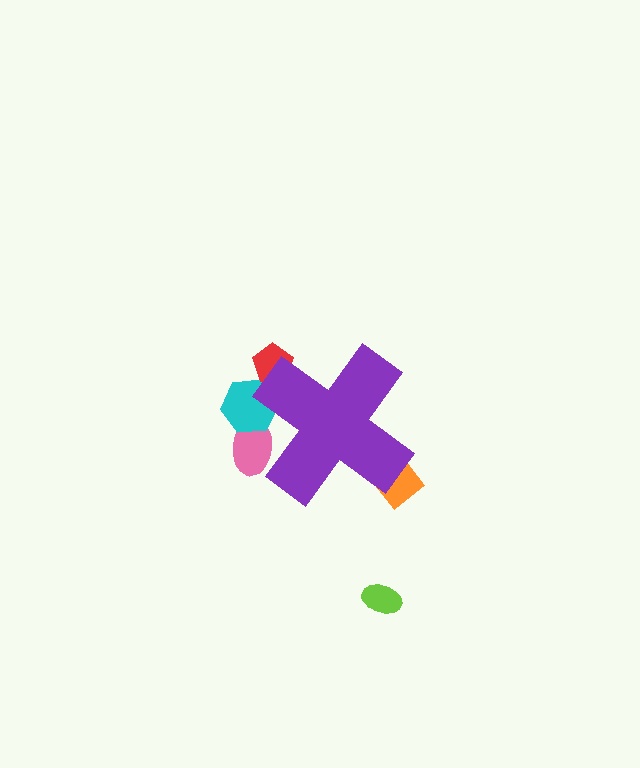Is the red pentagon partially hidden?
Yes, the red pentagon is partially hidden behind the purple cross.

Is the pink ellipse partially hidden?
Yes, the pink ellipse is partially hidden behind the purple cross.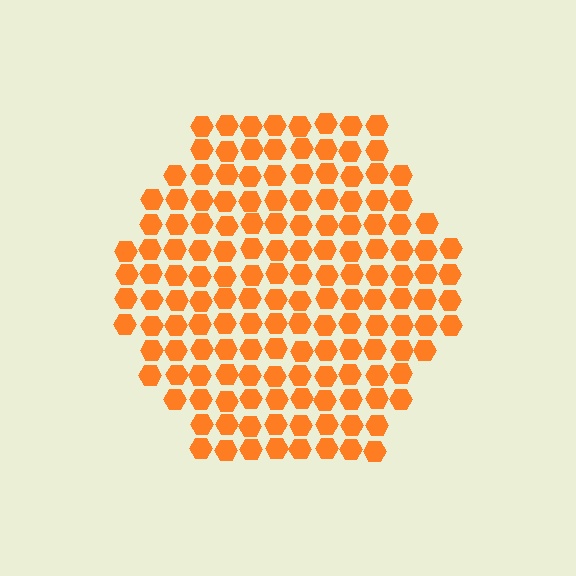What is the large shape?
The large shape is a hexagon.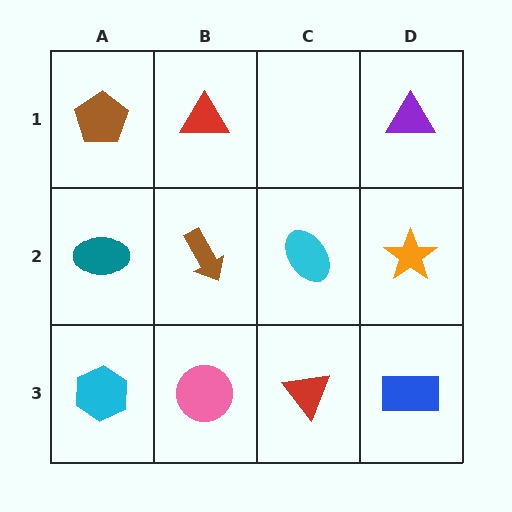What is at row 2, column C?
A cyan ellipse.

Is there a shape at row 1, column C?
No, that cell is empty.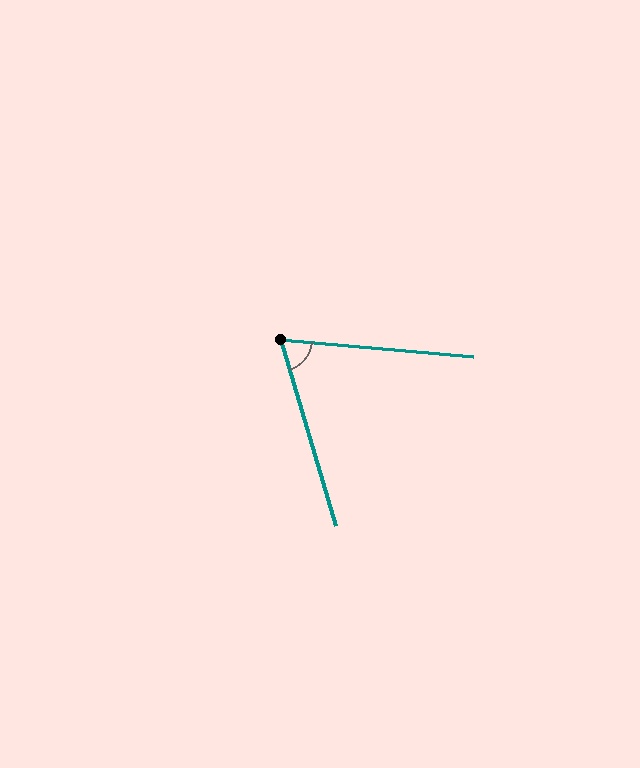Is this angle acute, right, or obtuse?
It is acute.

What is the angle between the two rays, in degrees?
Approximately 68 degrees.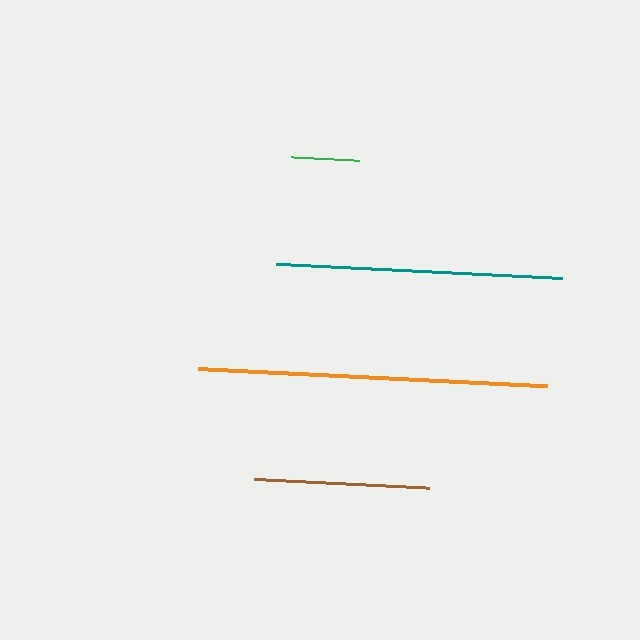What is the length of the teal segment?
The teal segment is approximately 287 pixels long.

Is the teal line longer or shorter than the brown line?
The teal line is longer than the brown line.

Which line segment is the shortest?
The green line is the shortest at approximately 68 pixels.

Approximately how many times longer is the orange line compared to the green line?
The orange line is approximately 5.2 times the length of the green line.